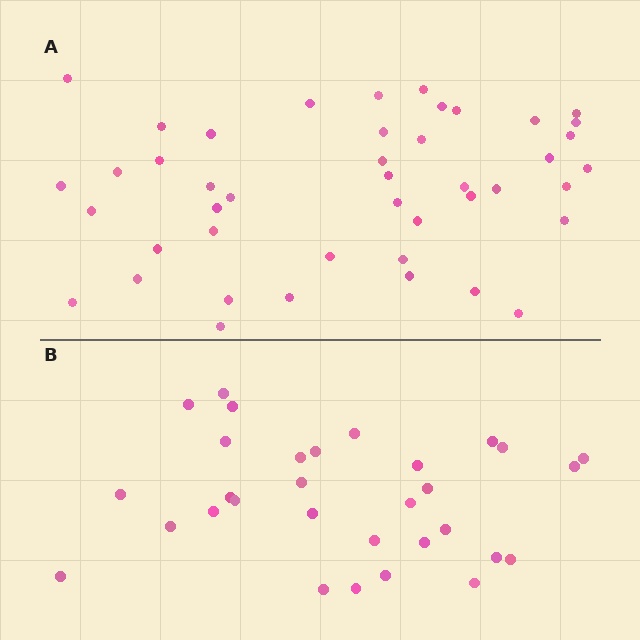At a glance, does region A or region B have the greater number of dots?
Region A (the top region) has more dots.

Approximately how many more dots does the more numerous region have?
Region A has approximately 15 more dots than region B.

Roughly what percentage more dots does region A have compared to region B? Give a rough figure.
About 40% more.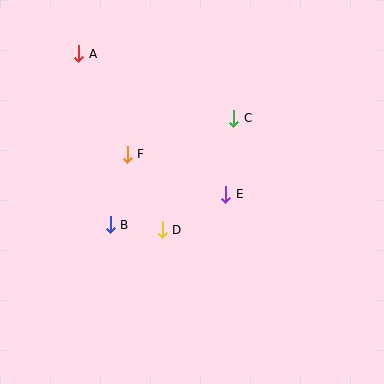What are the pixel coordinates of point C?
Point C is at (234, 118).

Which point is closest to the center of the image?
Point E at (225, 194) is closest to the center.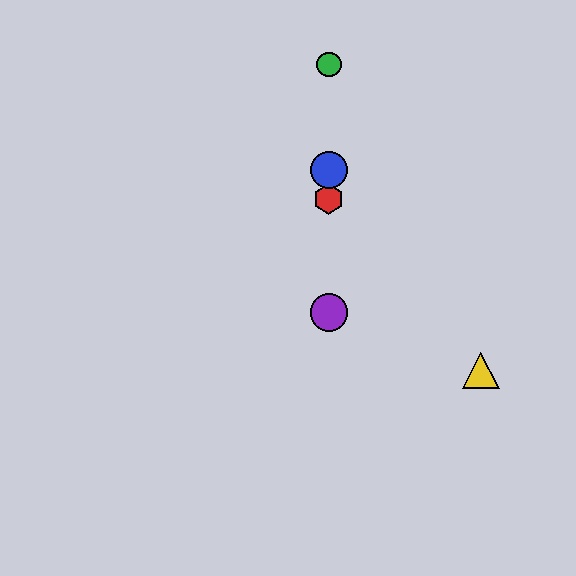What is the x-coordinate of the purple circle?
The purple circle is at x≈329.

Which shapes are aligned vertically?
The red hexagon, the blue circle, the green circle, the purple circle are aligned vertically.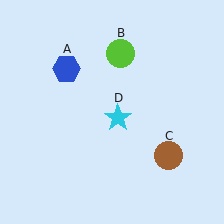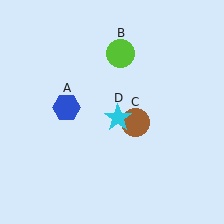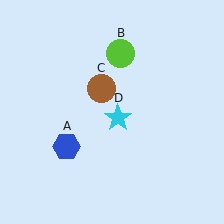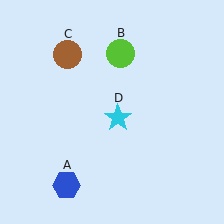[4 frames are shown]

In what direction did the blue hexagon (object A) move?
The blue hexagon (object A) moved down.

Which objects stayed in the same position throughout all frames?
Lime circle (object B) and cyan star (object D) remained stationary.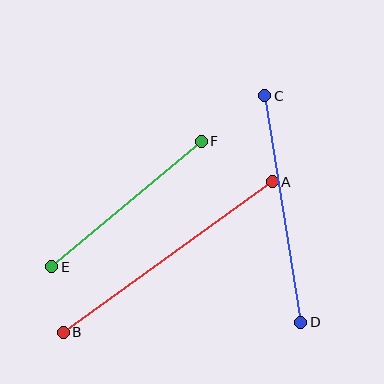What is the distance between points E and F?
The distance is approximately 195 pixels.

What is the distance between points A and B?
The distance is approximately 258 pixels.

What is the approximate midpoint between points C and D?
The midpoint is at approximately (283, 209) pixels.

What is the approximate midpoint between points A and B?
The midpoint is at approximately (168, 257) pixels.